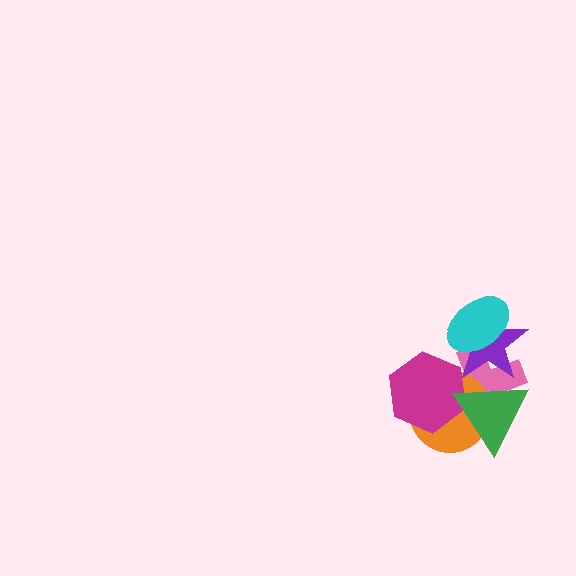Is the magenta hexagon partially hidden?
Yes, it is partially covered by another shape.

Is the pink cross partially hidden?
Yes, it is partially covered by another shape.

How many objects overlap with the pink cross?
5 objects overlap with the pink cross.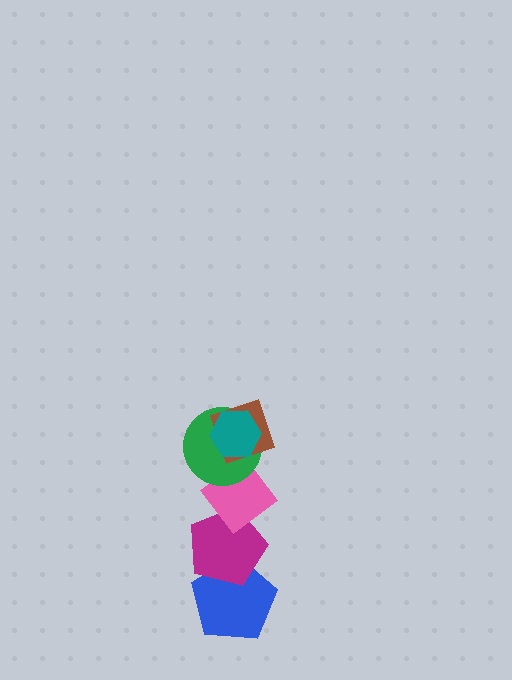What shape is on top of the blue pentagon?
The magenta pentagon is on top of the blue pentagon.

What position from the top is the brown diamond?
The brown diamond is 2nd from the top.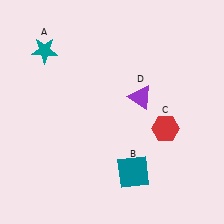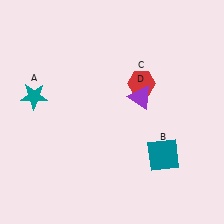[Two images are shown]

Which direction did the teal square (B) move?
The teal square (B) moved right.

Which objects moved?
The objects that moved are: the teal star (A), the teal square (B), the red hexagon (C).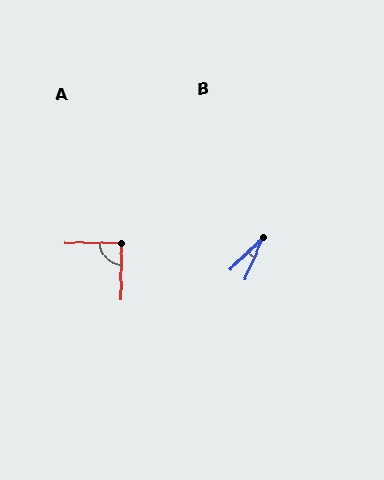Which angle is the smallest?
B, at approximately 22 degrees.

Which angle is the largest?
A, at approximately 91 degrees.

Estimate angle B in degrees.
Approximately 22 degrees.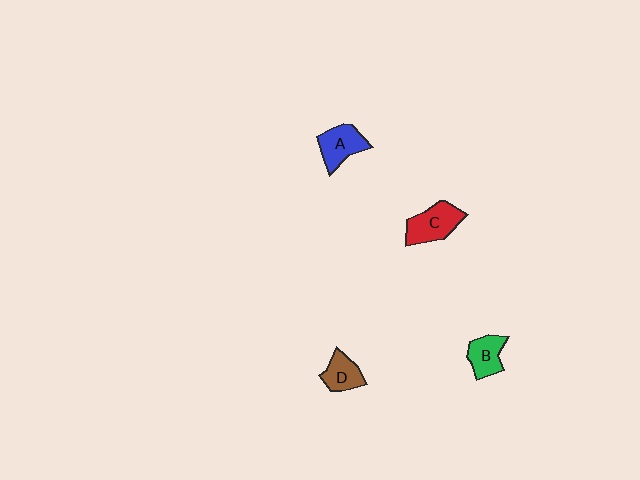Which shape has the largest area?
Shape C (red).